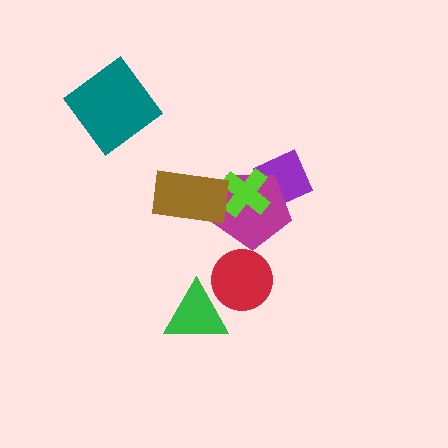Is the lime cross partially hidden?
Yes, it is partially covered by another shape.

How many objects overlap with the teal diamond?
0 objects overlap with the teal diamond.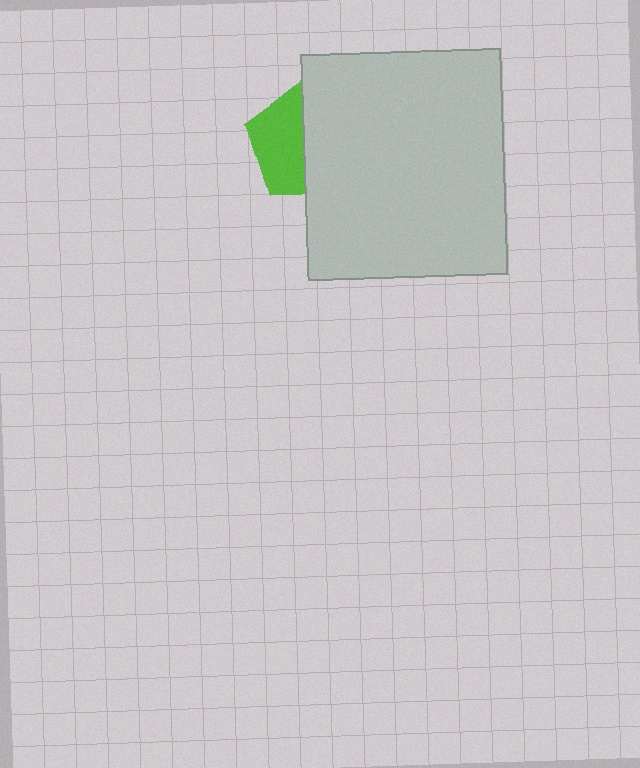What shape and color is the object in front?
The object in front is a light gray rectangle.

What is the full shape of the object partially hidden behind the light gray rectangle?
The partially hidden object is a lime pentagon.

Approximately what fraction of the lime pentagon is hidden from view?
Roughly 53% of the lime pentagon is hidden behind the light gray rectangle.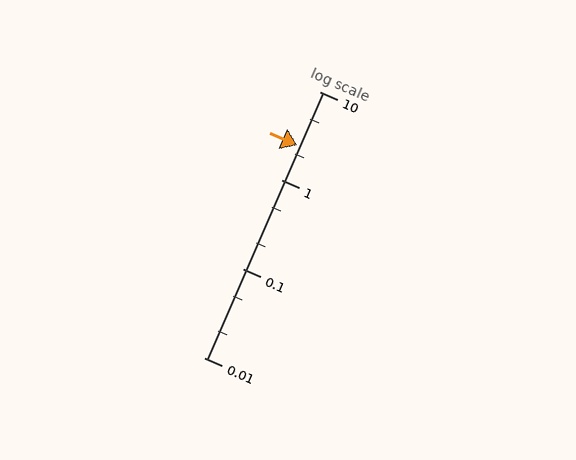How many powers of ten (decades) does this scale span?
The scale spans 3 decades, from 0.01 to 10.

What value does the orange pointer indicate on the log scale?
The pointer indicates approximately 2.5.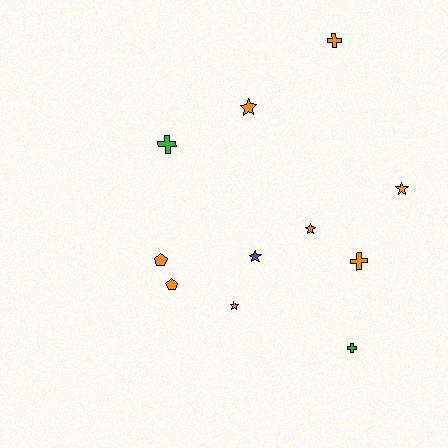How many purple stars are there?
There is 1 purple star.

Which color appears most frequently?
Orange, with 8 objects.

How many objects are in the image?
There are 11 objects.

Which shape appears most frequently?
Star, with 5 objects.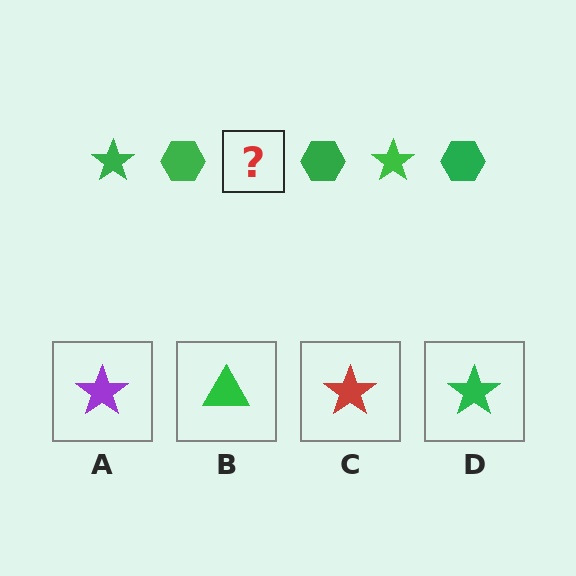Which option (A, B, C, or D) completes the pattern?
D.